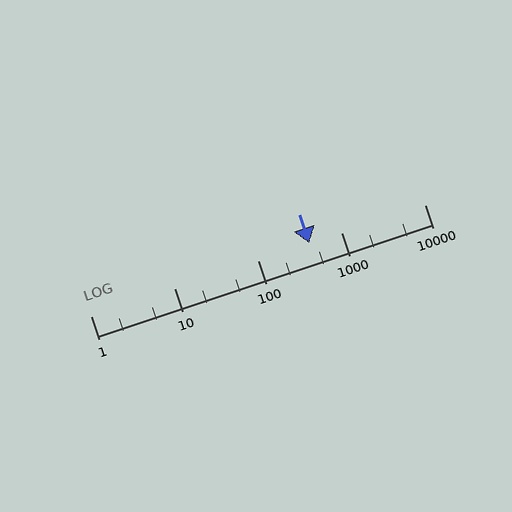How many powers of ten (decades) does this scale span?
The scale spans 4 decades, from 1 to 10000.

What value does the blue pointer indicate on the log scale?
The pointer indicates approximately 420.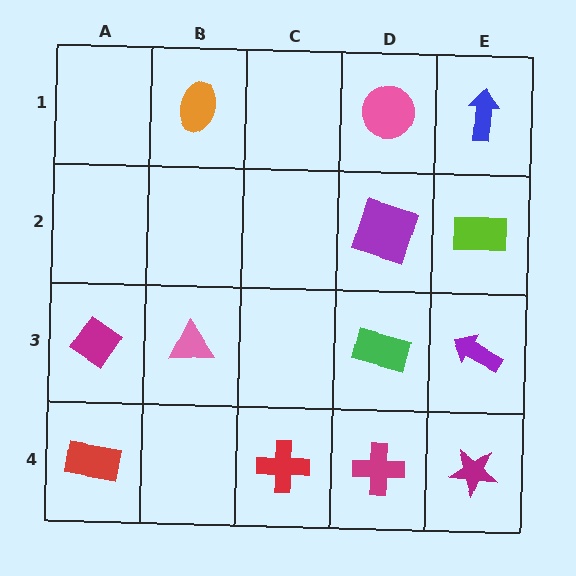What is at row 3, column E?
A purple arrow.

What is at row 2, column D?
A purple square.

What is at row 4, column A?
A red rectangle.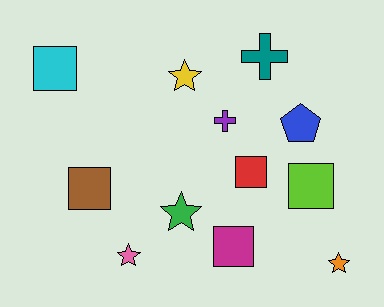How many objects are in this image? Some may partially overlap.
There are 12 objects.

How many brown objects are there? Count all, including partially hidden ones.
There is 1 brown object.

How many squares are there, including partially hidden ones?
There are 5 squares.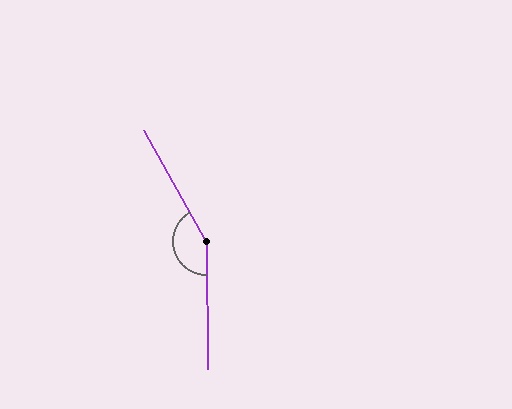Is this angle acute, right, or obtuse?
It is obtuse.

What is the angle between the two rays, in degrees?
Approximately 151 degrees.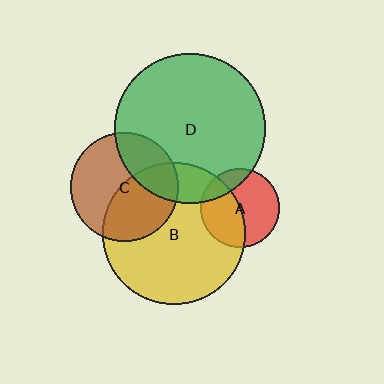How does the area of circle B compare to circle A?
Approximately 3.2 times.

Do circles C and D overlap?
Yes.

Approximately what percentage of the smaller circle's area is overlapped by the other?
Approximately 30%.